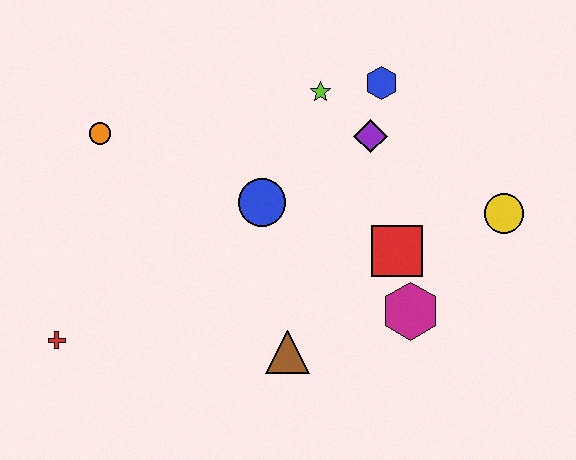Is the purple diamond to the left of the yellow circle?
Yes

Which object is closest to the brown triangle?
The magenta hexagon is closest to the brown triangle.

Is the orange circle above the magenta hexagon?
Yes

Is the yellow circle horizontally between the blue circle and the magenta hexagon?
No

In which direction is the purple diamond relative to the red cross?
The purple diamond is to the right of the red cross.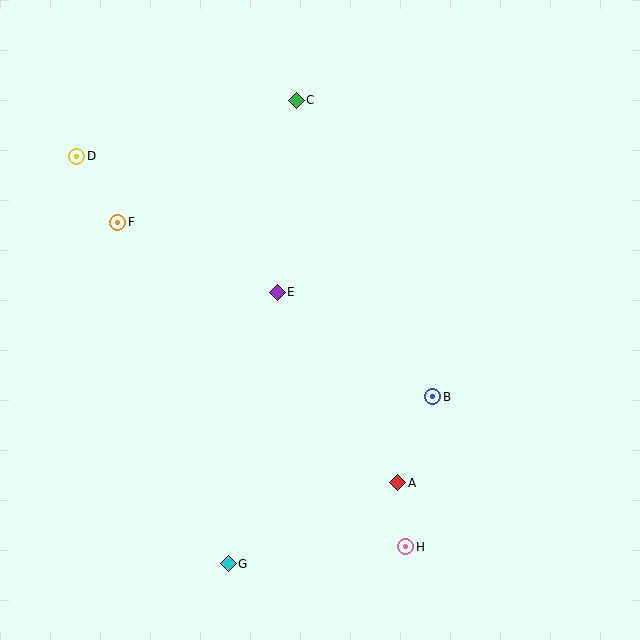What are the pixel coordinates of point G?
Point G is at (228, 564).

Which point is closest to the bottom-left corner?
Point G is closest to the bottom-left corner.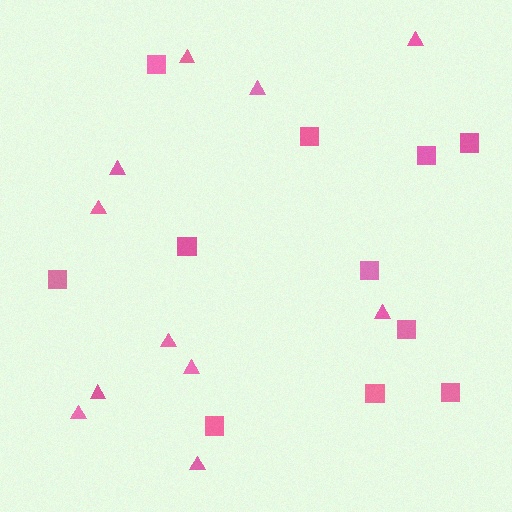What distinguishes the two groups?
There are 2 groups: one group of triangles (11) and one group of squares (11).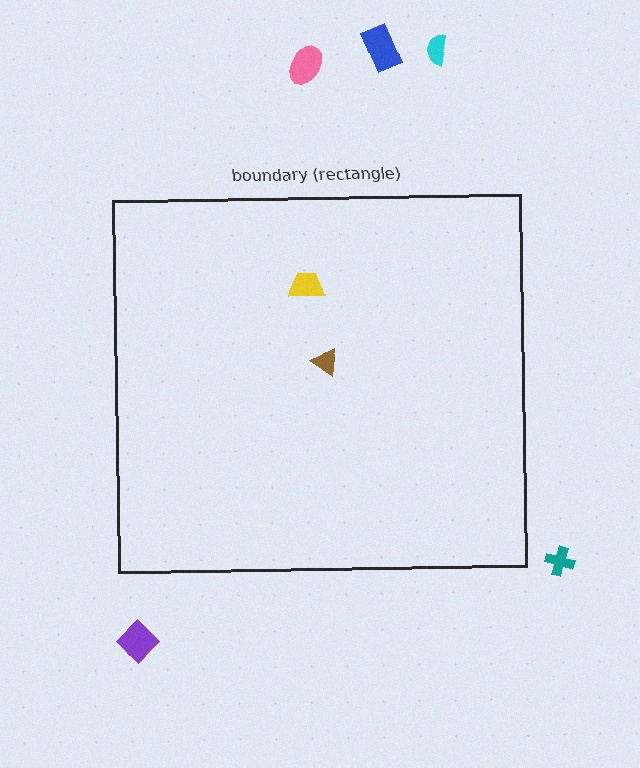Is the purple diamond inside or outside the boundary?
Outside.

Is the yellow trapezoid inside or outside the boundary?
Inside.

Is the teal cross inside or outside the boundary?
Outside.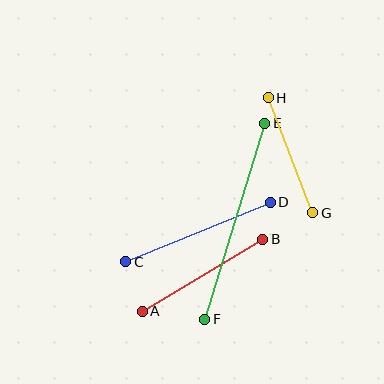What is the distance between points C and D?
The distance is approximately 156 pixels.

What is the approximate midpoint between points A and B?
The midpoint is at approximately (203, 275) pixels.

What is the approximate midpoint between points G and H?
The midpoint is at approximately (291, 155) pixels.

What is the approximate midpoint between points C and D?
The midpoint is at approximately (198, 232) pixels.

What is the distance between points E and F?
The distance is approximately 205 pixels.